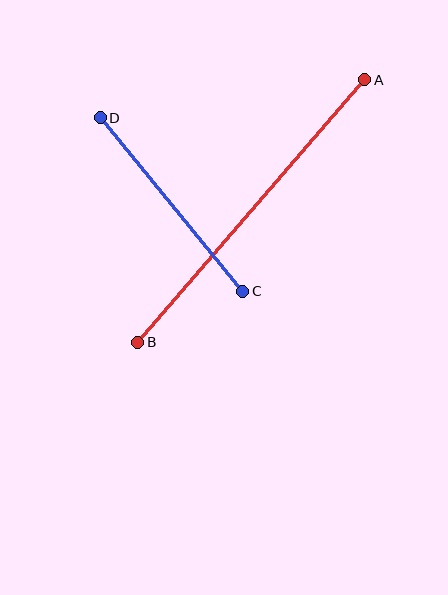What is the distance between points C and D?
The distance is approximately 224 pixels.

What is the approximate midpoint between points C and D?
The midpoint is at approximately (172, 205) pixels.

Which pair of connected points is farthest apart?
Points A and B are farthest apart.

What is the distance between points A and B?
The distance is approximately 347 pixels.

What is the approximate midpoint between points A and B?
The midpoint is at approximately (251, 211) pixels.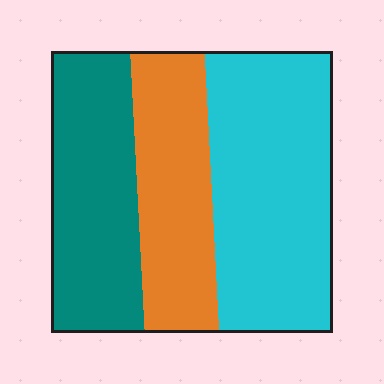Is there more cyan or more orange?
Cyan.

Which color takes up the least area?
Orange, at roughly 25%.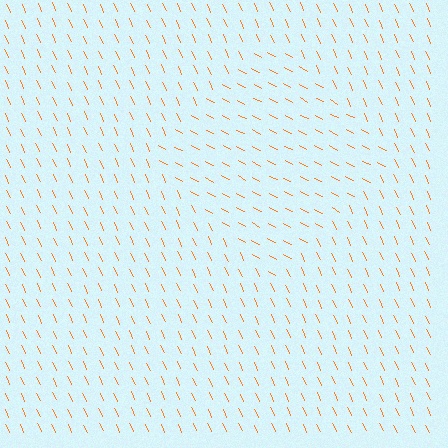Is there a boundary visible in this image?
Yes, there is a texture boundary formed by a change in line orientation.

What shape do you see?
I see a diamond.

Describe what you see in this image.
The image is filled with small orange line segments. A diamond region in the image has lines oriented differently from the surrounding lines, creating a visible texture boundary.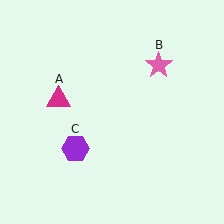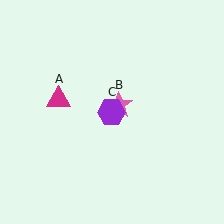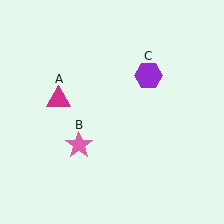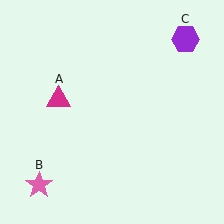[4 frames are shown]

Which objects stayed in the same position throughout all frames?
Magenta triangle (object A) remained stationary.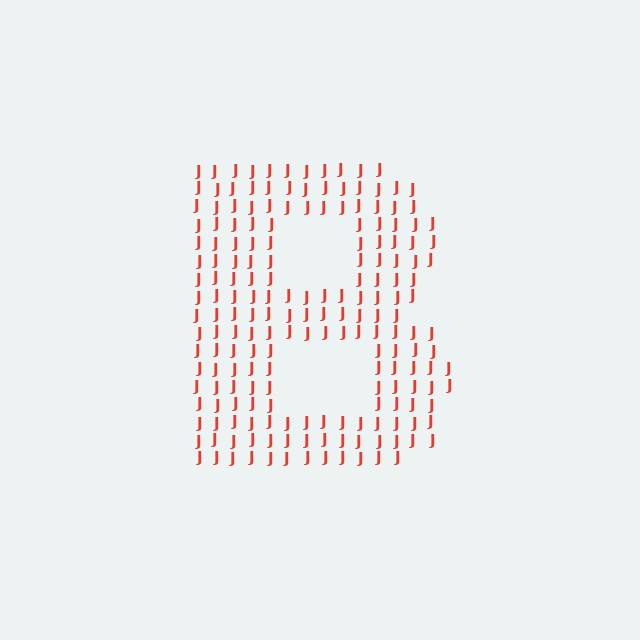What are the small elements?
The small elements are letter J's.